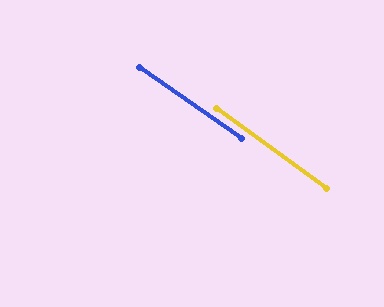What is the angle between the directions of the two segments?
Approximately 1 degree.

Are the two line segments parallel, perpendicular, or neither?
Parallel — their directions differ by only 1.1°.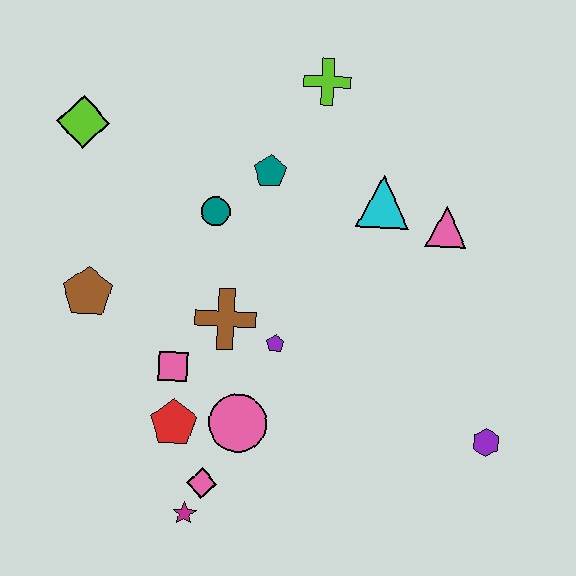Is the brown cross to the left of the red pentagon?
No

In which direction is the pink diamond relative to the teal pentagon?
The pink diamond is below the teal pentagon.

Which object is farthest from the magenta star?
The lime cross is farthest from the magenta star.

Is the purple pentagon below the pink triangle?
Yes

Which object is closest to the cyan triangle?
The pink triangle is closest to the cyan triangle.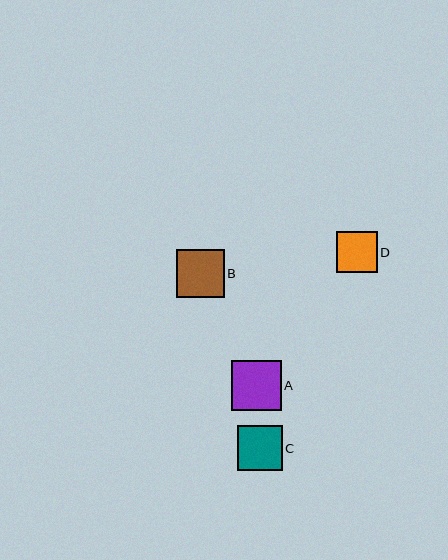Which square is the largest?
Square A is the largest with a size of approximately 50 pixels.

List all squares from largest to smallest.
From largest to smallest: A, B, C, D.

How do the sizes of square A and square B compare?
Square A and square B are approximately the same size.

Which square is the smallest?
Square D is the smallest with a size of approximately 41 pixels.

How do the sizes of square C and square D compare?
Square C and square D are approximately the same size.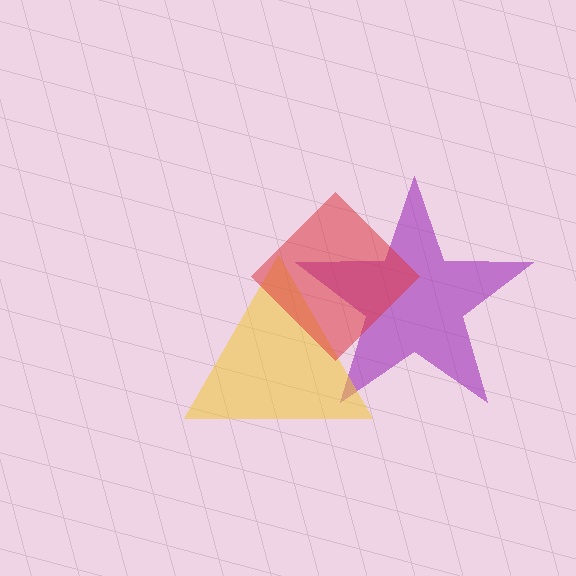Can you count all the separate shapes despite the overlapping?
Yes, there are 3 separate shapes.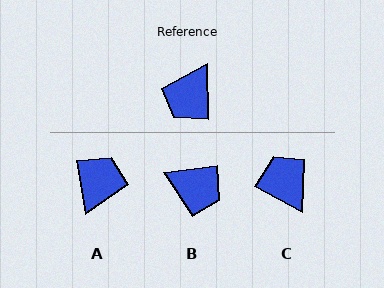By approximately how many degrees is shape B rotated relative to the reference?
Approximately 96 degrees counter-clockwise.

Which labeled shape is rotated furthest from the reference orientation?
A, about 172 degrees away.